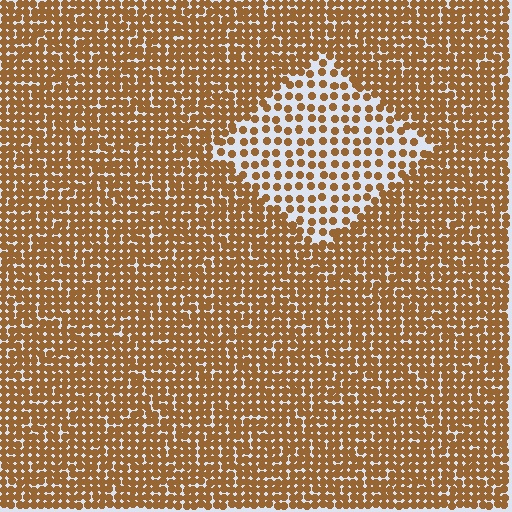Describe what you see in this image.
The image contains small brown elements arranged at two different densities. A diamond-shaped region is visible where the elements are less densely packed than the surrounding area.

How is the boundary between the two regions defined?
The boundary is defined by a change in element density (approximately 2.2x ratio). All elements are the same color, size, and shape.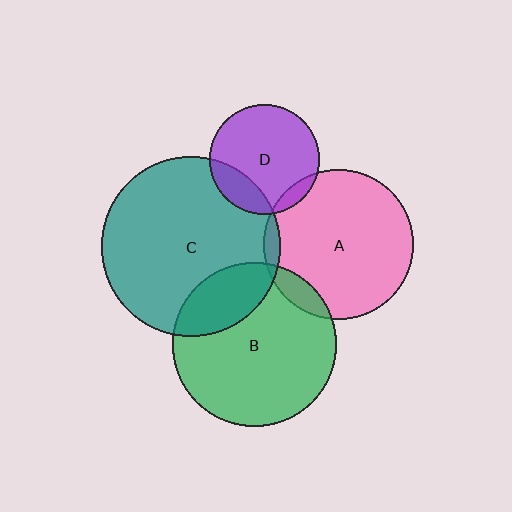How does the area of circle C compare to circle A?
Approximately 1.4 times.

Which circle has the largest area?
Circle C (teal).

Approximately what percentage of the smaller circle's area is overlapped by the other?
Approximately 20%.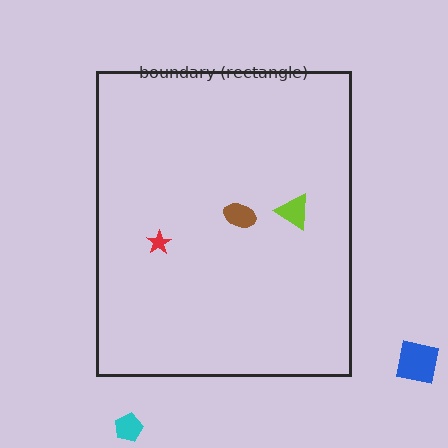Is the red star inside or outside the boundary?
Inside.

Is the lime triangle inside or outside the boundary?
Inside.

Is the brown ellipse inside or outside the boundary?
Inside.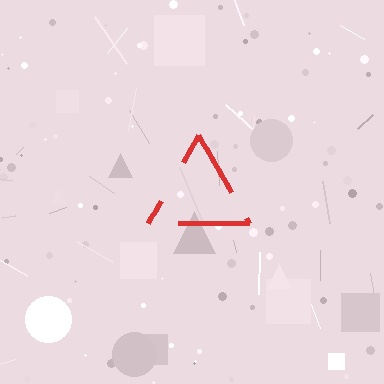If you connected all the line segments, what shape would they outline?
They would outline a triangle.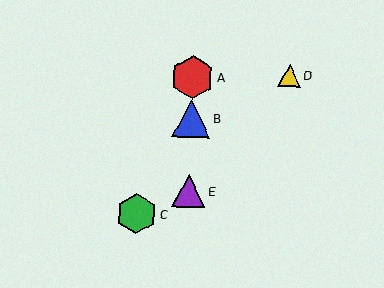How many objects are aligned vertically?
3 objects (A, B, E) are aligned vertically.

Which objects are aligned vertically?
Objects A, B, E are aligned vertically.